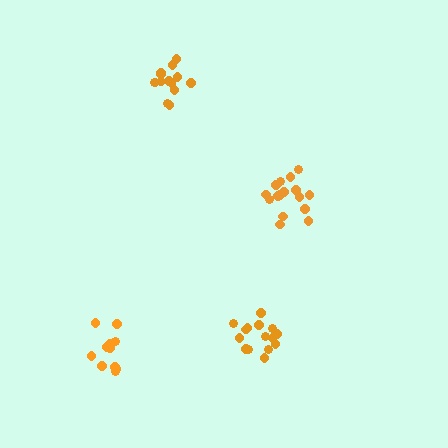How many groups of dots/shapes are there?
There are 4 groups.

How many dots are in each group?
Group 1: 16 dots, Group 2: 15 dots, Group 3: 14 dots, Group 4: 12 dots (57 total).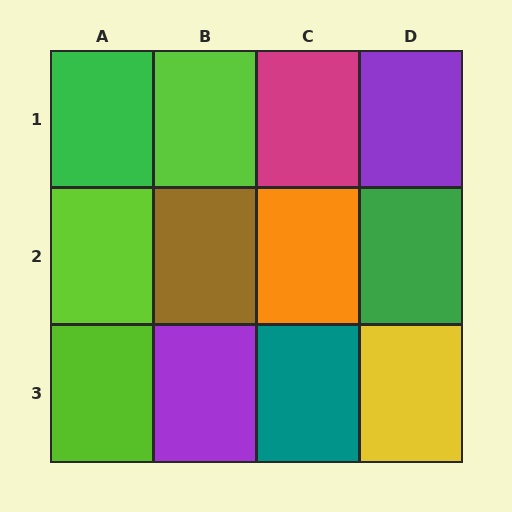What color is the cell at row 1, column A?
Green.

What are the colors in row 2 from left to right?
Lime, brown, orange, green.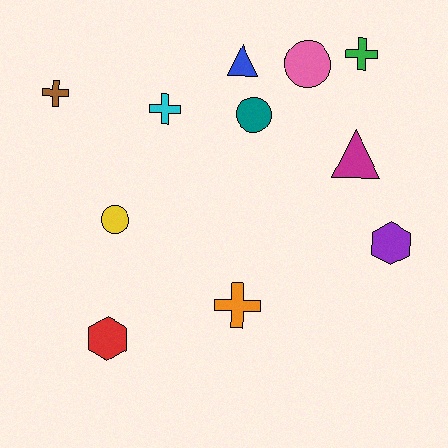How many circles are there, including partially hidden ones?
There are 3 circles.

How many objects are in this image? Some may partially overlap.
There are 11 objects.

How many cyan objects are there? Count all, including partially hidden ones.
There is 1 cyan object.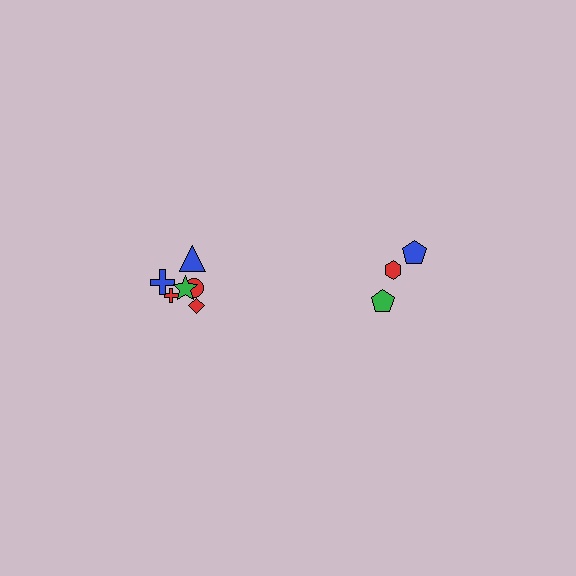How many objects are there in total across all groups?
There are 9 objects.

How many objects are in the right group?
There are 3 objects.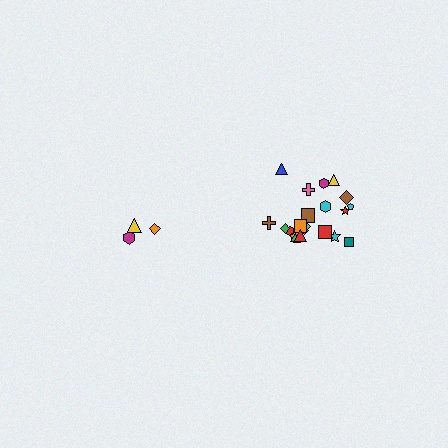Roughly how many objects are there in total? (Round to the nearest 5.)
Roughly 25 objects in total.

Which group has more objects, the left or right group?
The right group.